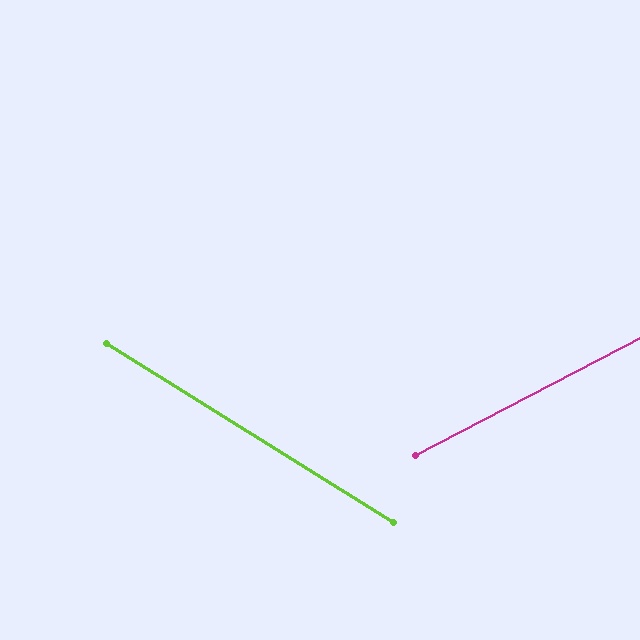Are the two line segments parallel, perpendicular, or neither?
Neither parallel nor perpendicular — they differ by about 59°.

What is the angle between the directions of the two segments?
Approximately 59 degrees.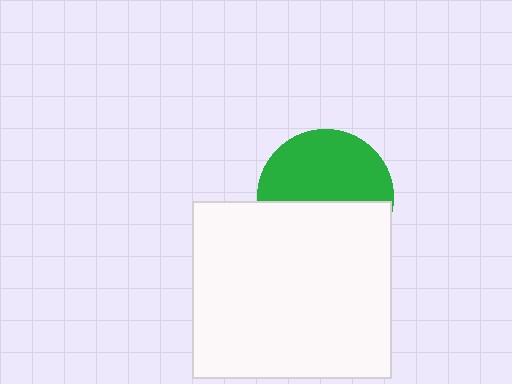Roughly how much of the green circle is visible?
About half of it is visible (roughly 54%).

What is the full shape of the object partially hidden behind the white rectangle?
The partially hidden object is a green circle.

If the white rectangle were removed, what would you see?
You would see the complete green circle.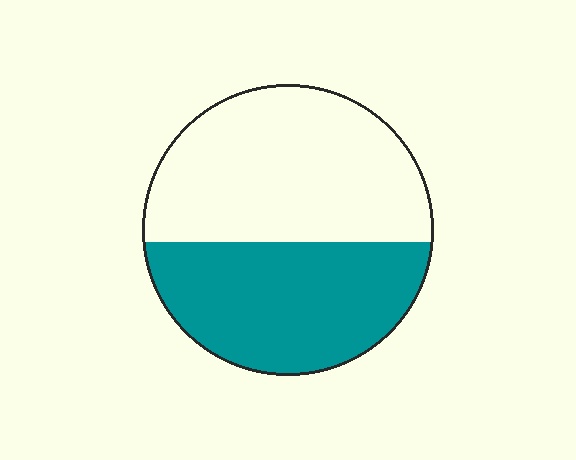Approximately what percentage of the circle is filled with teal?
Approximately 45%.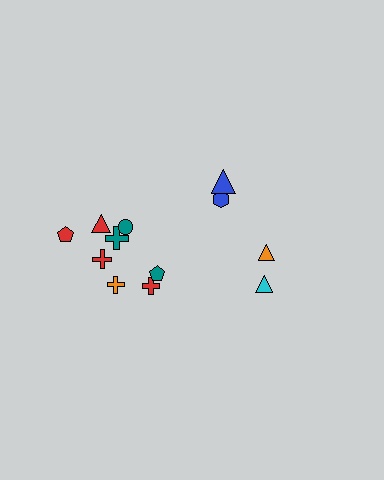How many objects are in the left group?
There are 8 objects.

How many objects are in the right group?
There are 4 objects.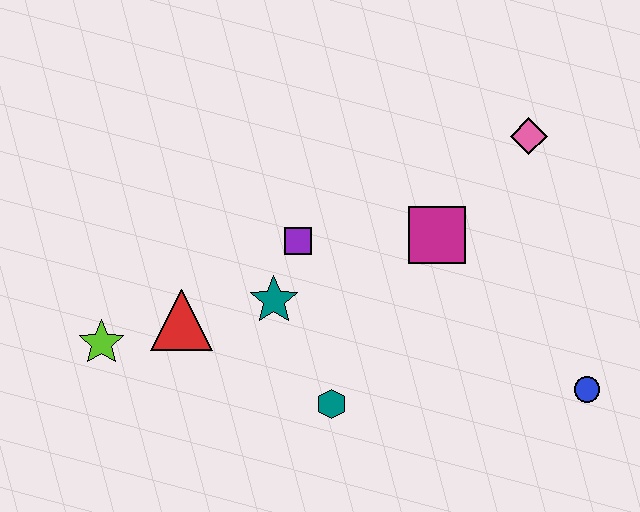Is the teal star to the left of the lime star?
No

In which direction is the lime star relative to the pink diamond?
The lime star is to the left of the pink diamond.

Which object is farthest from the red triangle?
The blue circle is farthest from the red triangle.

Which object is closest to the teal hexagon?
The teal star is closest to the teal hexagon.